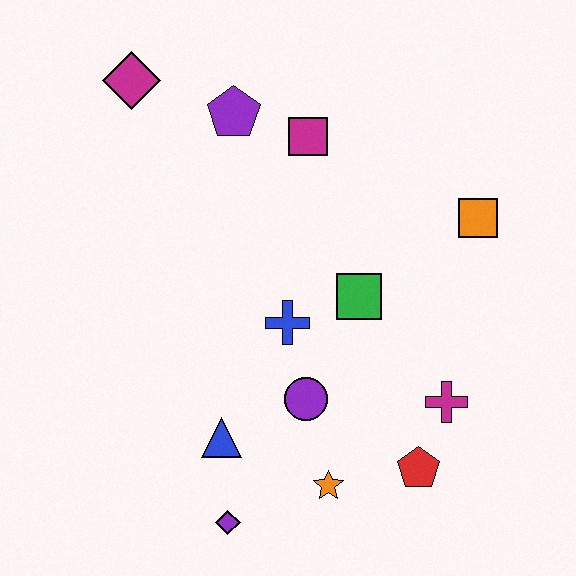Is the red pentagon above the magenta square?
No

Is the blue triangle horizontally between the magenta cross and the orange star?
No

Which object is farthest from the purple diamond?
The magenta diamond is farthest from the purple diamond.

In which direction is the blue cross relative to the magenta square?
The blue cross is below the magenta square.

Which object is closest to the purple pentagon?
The magenta square is closest to the purple pentagon.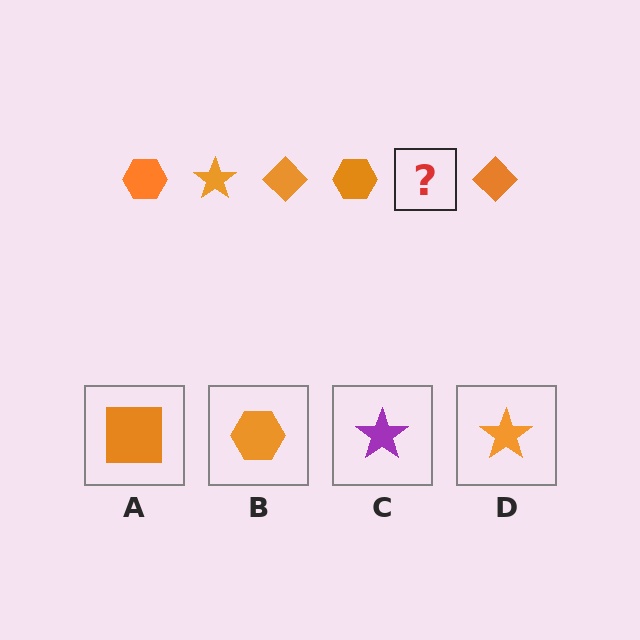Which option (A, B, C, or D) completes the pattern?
D.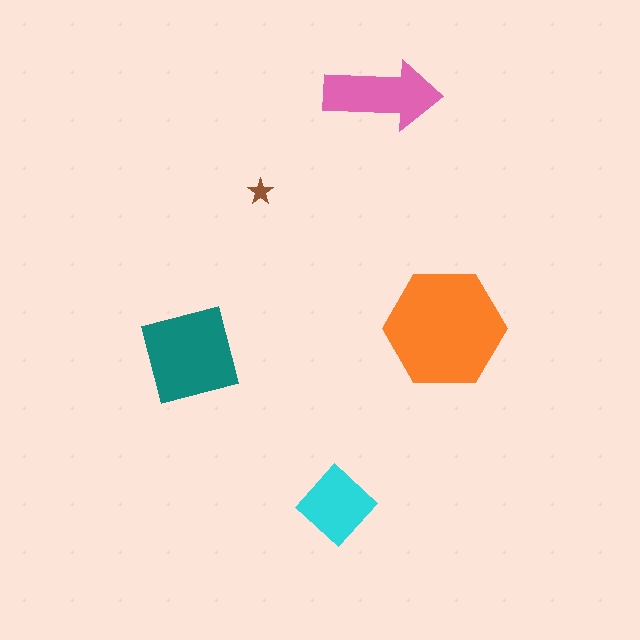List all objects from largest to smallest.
The orange hexagon, the teal square, the pink arrow, the cyan diamond, the brown star.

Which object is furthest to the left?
The teal square is leftmost.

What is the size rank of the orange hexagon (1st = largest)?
1st.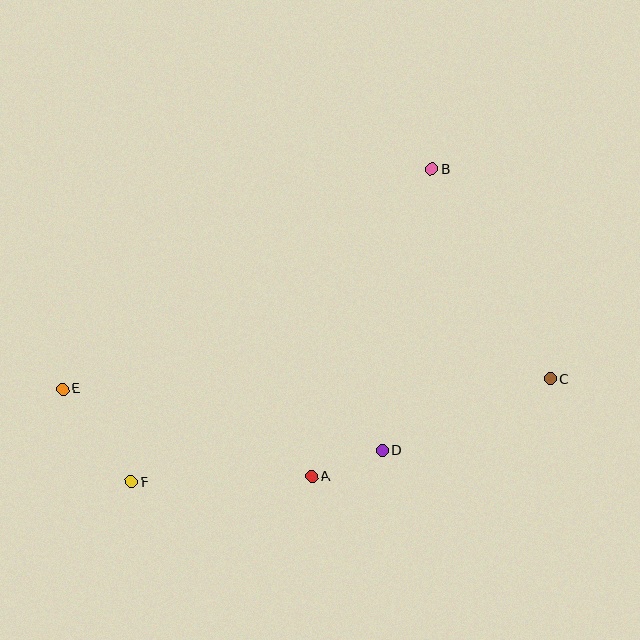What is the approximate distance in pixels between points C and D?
The distance between C and D is approximately 183 pixels.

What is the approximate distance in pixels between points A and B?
The distance between A and B is approximately 330 pixels.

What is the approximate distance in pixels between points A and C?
The distance between A and C is approximately 258 pixels.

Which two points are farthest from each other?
Points C and E are farthest from each other.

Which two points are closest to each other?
Points A and D are closest to each other.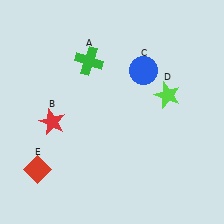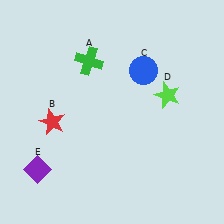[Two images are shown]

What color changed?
The diamond (E) changed from red in Image 1 to purple in Image 2.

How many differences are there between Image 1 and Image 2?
There is 1 difference between the two images.